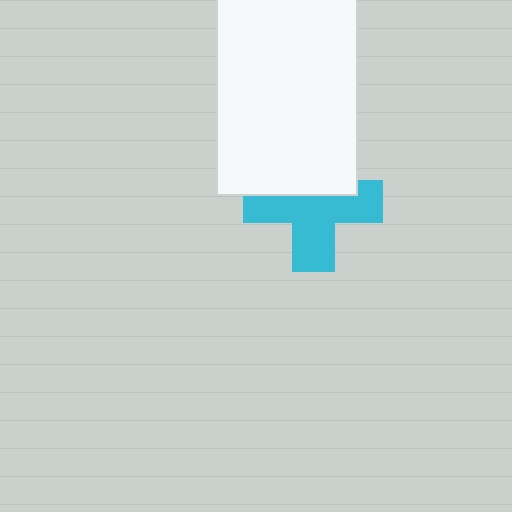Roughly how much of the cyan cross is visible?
About half of it is visible (roughly 62%).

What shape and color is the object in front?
The object in front is a white rectangle.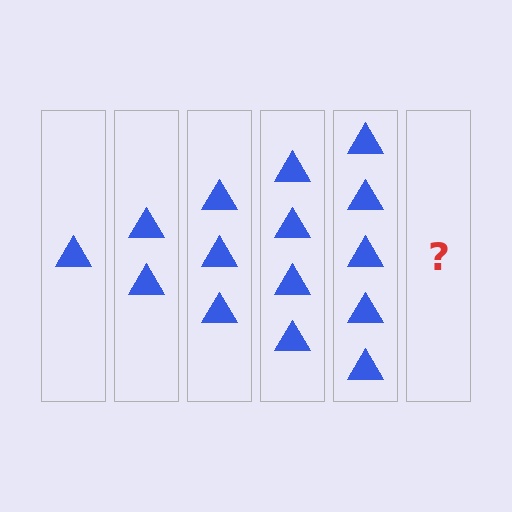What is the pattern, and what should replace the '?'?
The pattern is that each step adds one more triangle. The '?' should be 6 triangles.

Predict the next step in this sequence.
The next step is 6 triangles.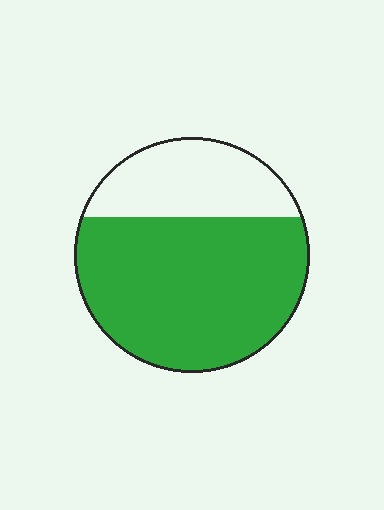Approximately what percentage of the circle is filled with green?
Approximately 70%.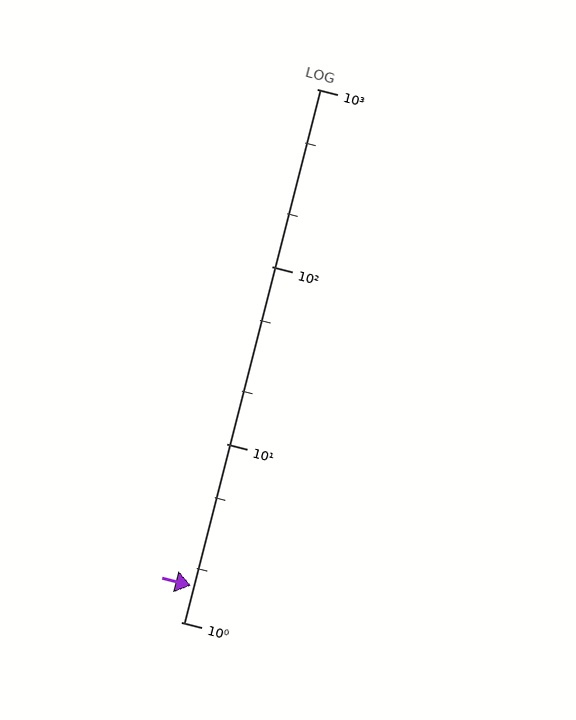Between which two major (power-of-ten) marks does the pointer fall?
The pointer is between 1 and 10.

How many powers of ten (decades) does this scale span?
The scale spans 3 decades, from 1 to 1000.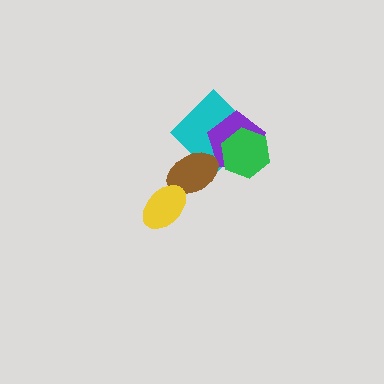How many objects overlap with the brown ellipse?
2 objects overlap with the brown ellipse.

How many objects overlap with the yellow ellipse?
1 object overlaps with the yellow ellipse.